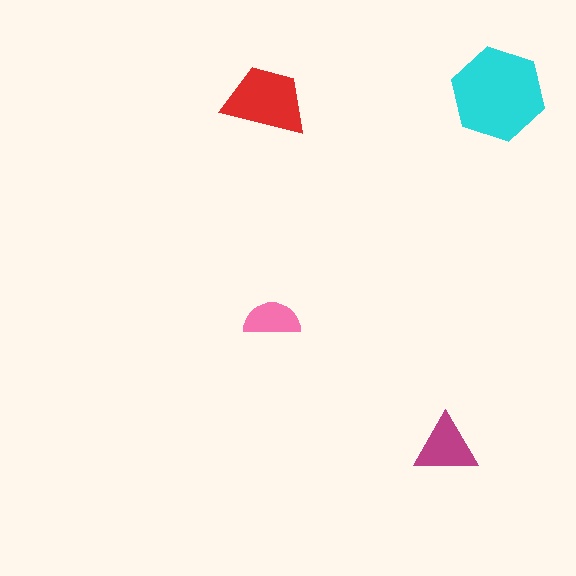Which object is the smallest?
The pink semicircle.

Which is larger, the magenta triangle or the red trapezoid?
The red trapezoid.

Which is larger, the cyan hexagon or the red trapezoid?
The cyan hexagon.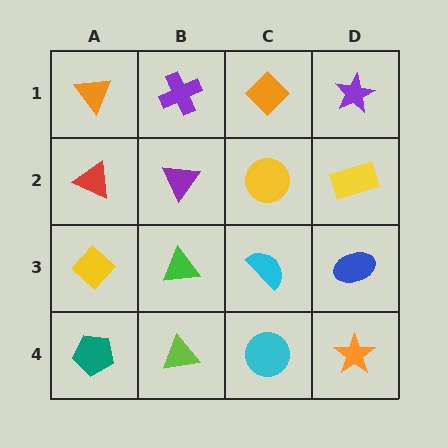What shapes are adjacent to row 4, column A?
A yellow diamond (row 3, column A), a lime triangle (row 4, column B).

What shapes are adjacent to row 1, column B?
A purple triangle (row 2, column B), an orange triangle (row 1, column A), an orange diamond (row 1, column C).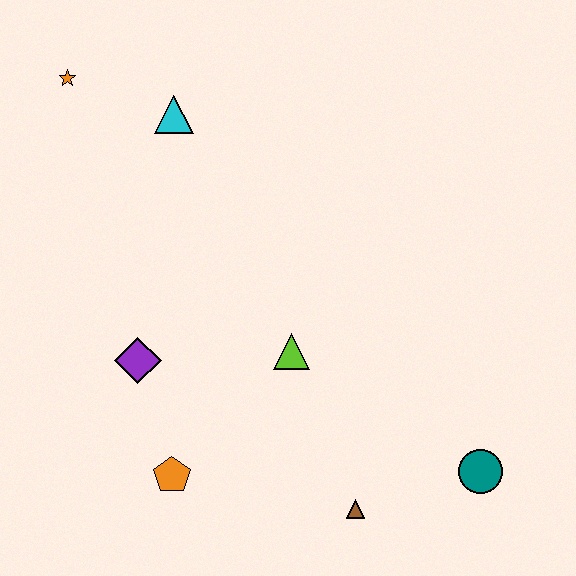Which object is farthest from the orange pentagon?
The orange star is farthest from the orange pentagon.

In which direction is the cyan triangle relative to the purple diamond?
The cyan triangle is above the purple diamond.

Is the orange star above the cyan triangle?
Yes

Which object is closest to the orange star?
The cyan triangle is closest to the orange star.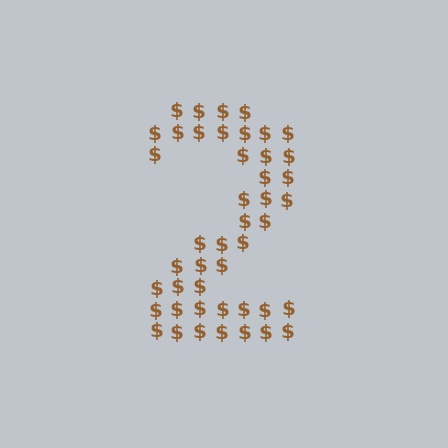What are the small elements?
The small elements are dollar signs.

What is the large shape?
The large shape is the digit 2.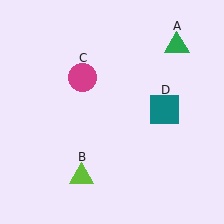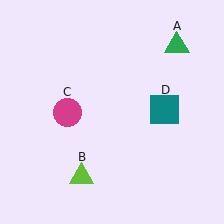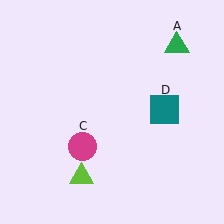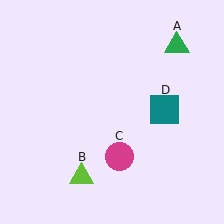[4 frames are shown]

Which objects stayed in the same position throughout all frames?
Green triangle (object A) and lime triangle (object B) and teal square (object D) remained stationary.